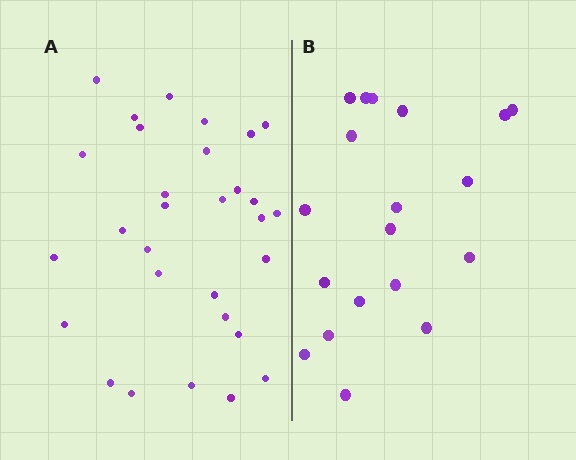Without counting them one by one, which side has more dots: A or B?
Region A (the left region) has more dots.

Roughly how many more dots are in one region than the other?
Region A has roughly 12 or so more dots than region B.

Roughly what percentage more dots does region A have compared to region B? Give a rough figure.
About 60% more.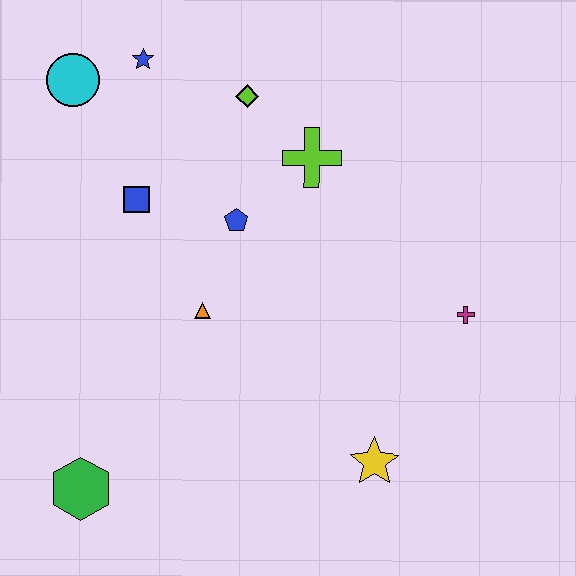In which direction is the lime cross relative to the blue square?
The lime cross is to the right of the blue square.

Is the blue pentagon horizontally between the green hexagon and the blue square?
No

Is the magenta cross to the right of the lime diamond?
Yes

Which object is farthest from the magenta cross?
The cyan circle is farthest from the magenta cross.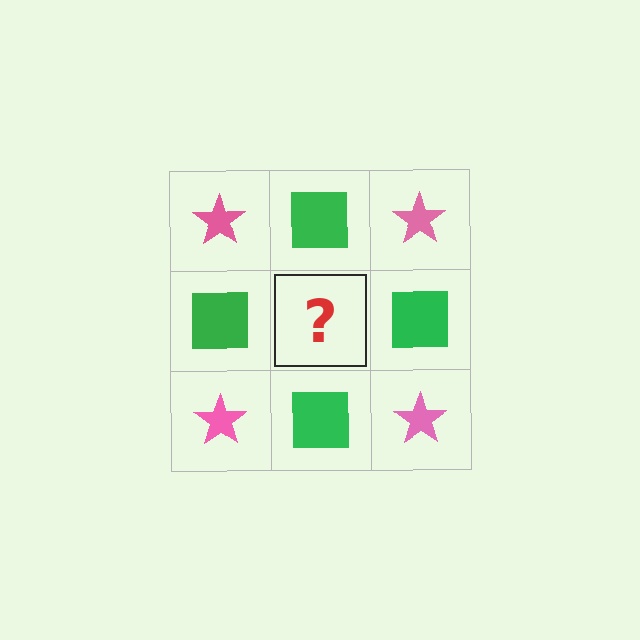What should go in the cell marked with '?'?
The missing cell should contain a pink star.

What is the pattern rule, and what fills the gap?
The rule is that it alternates pink star and green square in a checkerboard pattern. The gap should be filled with a pink star.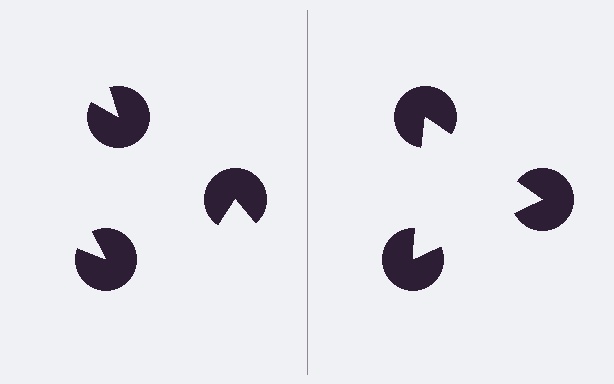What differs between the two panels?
The pac-man discs are positioned identically on both sides; only the wedge orientations differ. On the right they align to a triangle; on the left they are misaligned.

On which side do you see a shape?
An illusory triangle appears on the right side. On the left side the wedge cuts are rotated, so no coherent shape forms.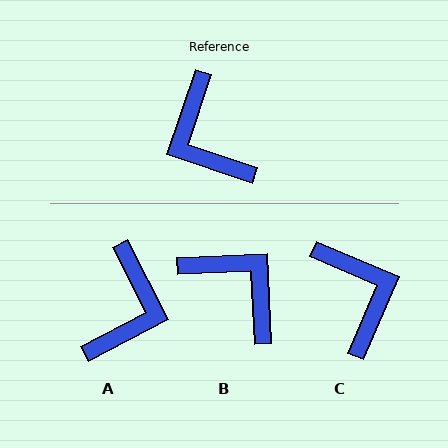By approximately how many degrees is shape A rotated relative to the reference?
Approximately 136 degrees counter-clockwise.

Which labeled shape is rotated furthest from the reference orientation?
C, about 175 degrees away.